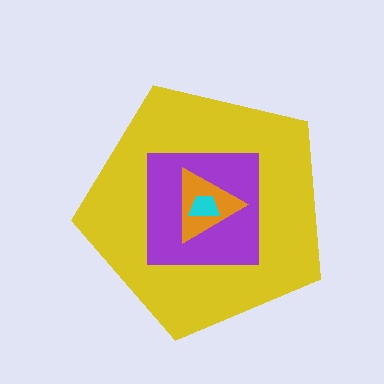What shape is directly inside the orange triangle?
The cyan trapezoid.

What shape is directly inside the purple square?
The orange triangle.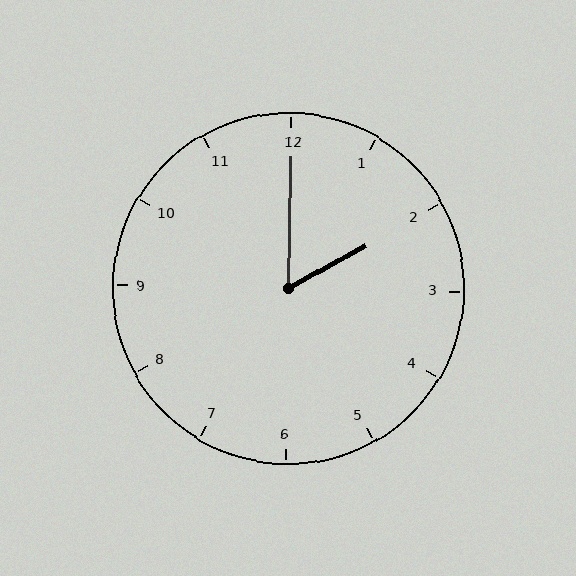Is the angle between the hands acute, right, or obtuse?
It is acute.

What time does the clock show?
2:00.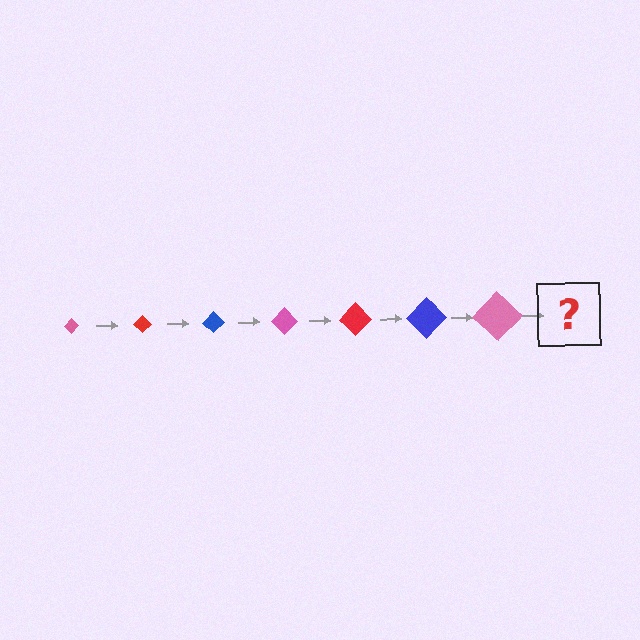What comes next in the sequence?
The next element should be a red diamond, larger than the previous one.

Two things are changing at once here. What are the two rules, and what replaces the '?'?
The two rules are that the diamond grows larger each step and the color cycles through pink, red, and blue. The '?' should be a red diamond, larger than the previous one.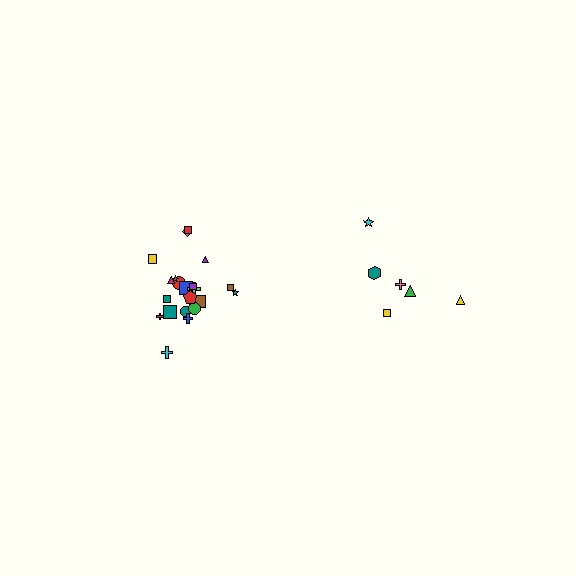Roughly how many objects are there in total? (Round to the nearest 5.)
Roughly 30 objects in total.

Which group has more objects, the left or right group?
The left group.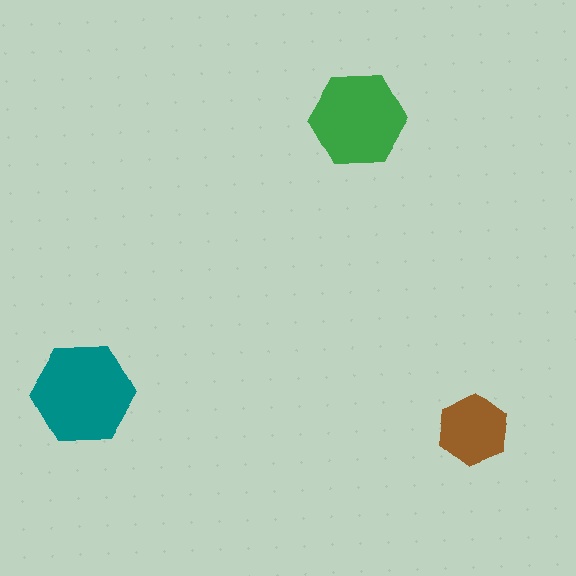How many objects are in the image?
There are 3 objects in the image.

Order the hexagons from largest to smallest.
the teal one, the green one, the brown one.